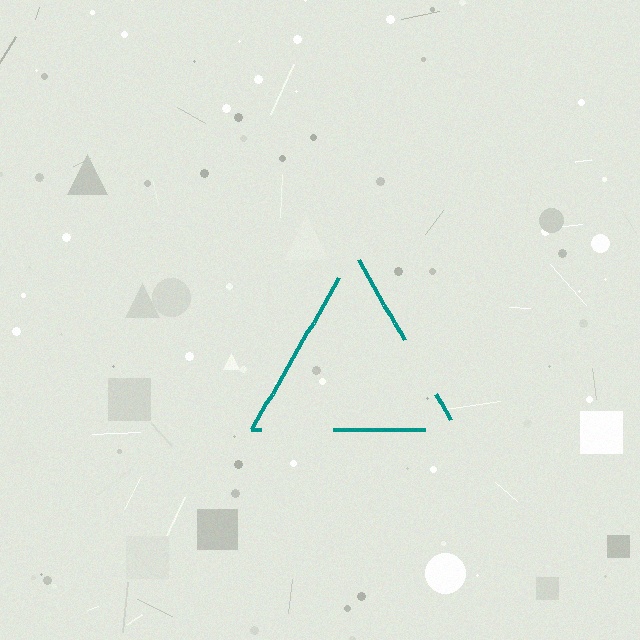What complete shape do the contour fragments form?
The contour fragments form a triangle.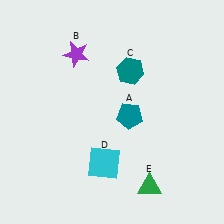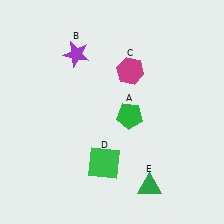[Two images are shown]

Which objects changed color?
A changed from teal to green. C changed from teal to magenta. D changed from cyan to green.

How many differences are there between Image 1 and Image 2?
There are 3 differences between the two images.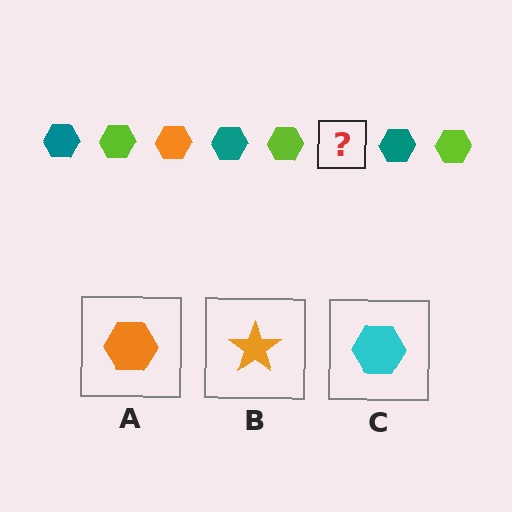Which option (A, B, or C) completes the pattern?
A.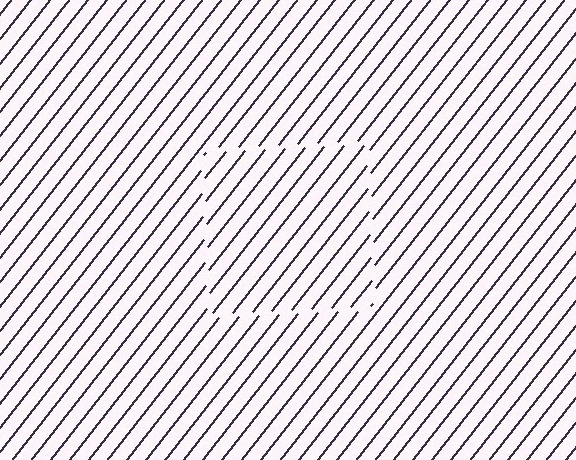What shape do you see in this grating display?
An illusory square. The interior of the shape contains the same grating, shifted by half a period — the contour is defined by the phase discontinuity where line-ends from the inner and outer gratings abut.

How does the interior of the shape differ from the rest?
The interior of the shape contains the same grating, shifted by half a period — the contour is defined by the phase discontinuity where line-ends from the inner and outer gratings abut.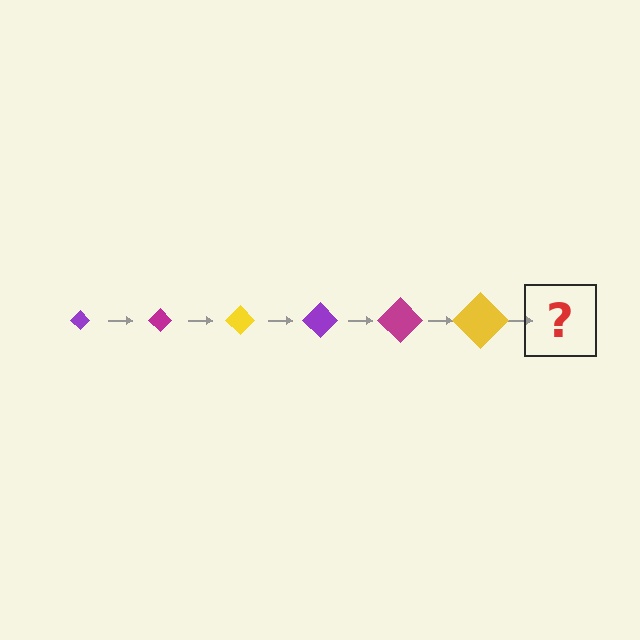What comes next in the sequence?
The next element should be a purple diamond, larger than the previous one.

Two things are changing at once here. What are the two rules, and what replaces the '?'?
The two rules are that the diamond grows larger each step and the color cycles through purple, magenta, and yellow. The '?' should be a purple diamond, larger than the previous one.